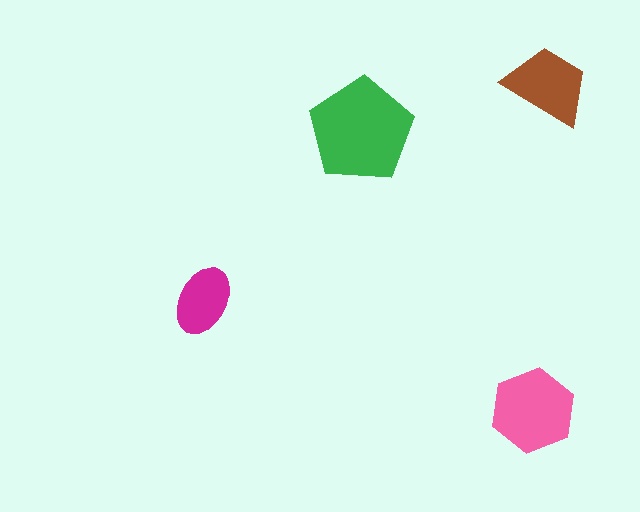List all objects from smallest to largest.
The magenta ellipse, the brown trapezoid, the pink hexagon, the green pentagon.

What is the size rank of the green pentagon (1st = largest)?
1st.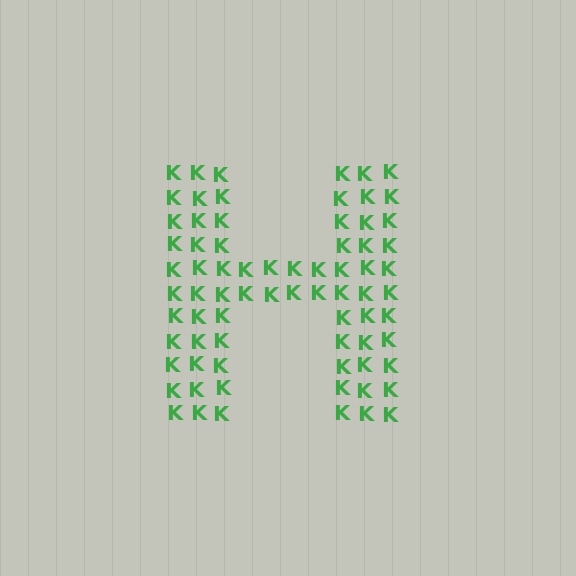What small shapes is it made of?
It is made of small letter K's.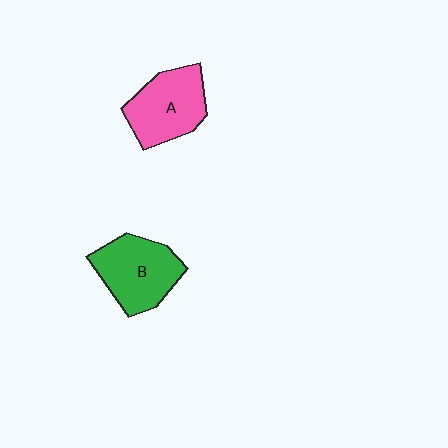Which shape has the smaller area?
Shape A (pink).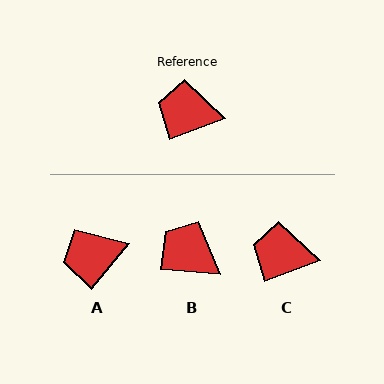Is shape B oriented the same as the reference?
No, it is off by about 25 degrees.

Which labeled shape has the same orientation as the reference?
C.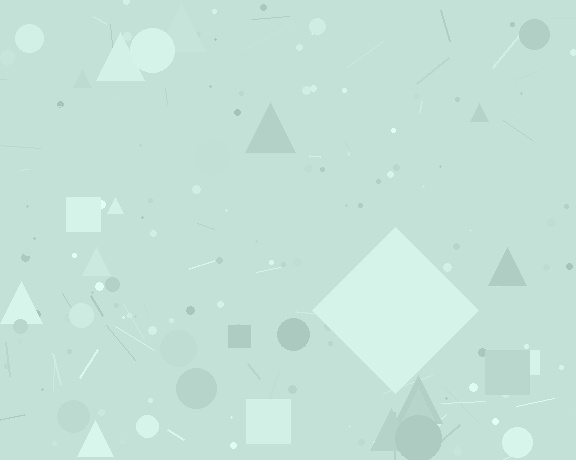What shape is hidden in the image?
A diamond is hidden in the image.